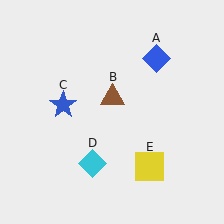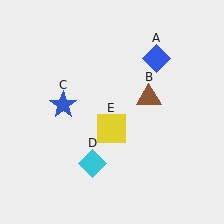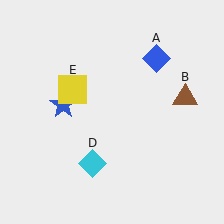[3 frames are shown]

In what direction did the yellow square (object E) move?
The yellow square (object E) moved up and to the left.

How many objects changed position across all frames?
2 objects changed position: brown triangle (object B), yellow square (object E).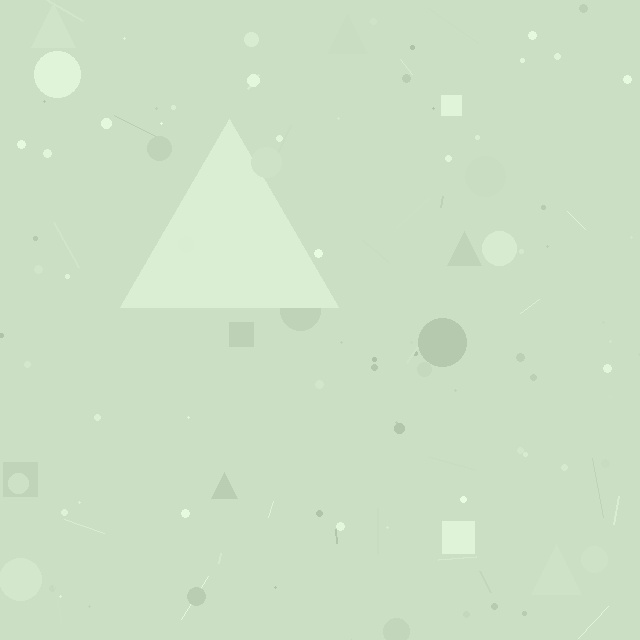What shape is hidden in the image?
A triangle is hidden in the image.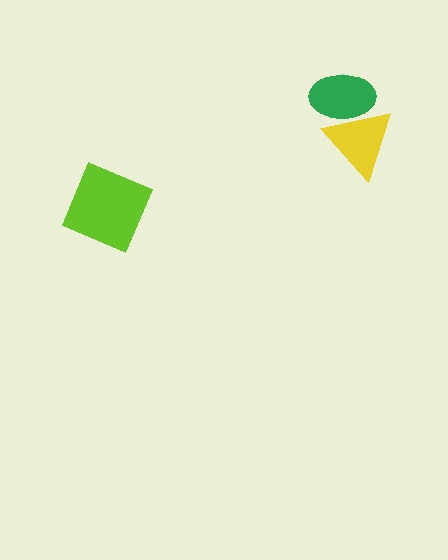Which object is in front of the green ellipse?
The yellow triangle is in front of the green ellipse.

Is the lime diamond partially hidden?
No, no other shape covers it.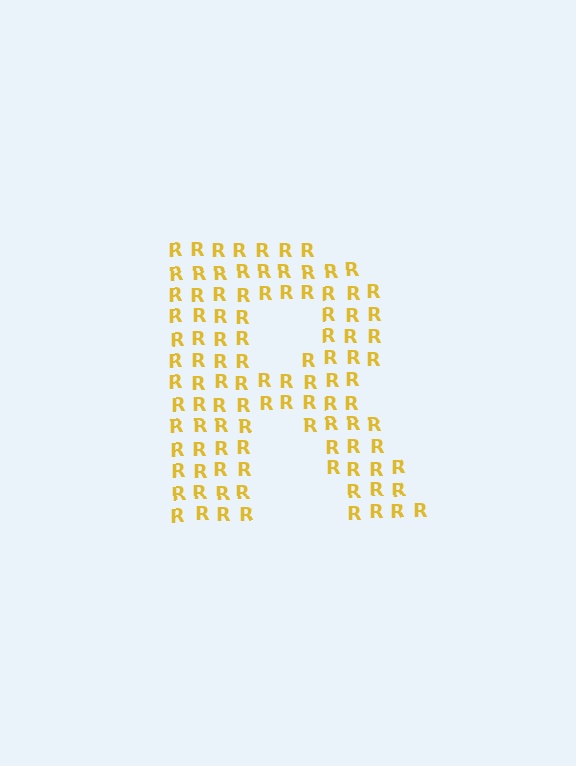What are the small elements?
The small elements are letter R's.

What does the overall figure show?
The overall figure shows the letter R.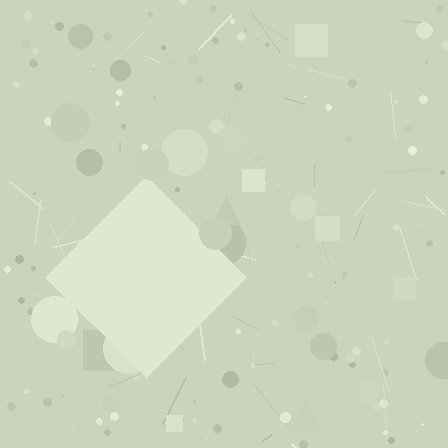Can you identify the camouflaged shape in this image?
The camouflaged shape is a diamond.